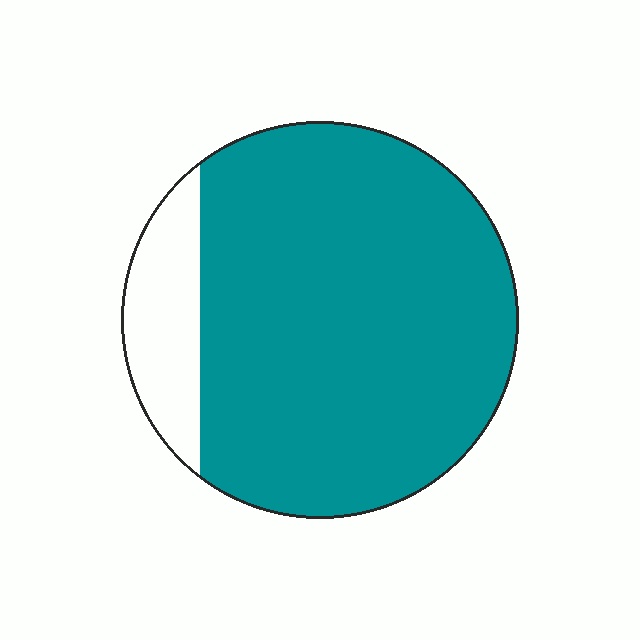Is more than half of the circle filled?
Yes.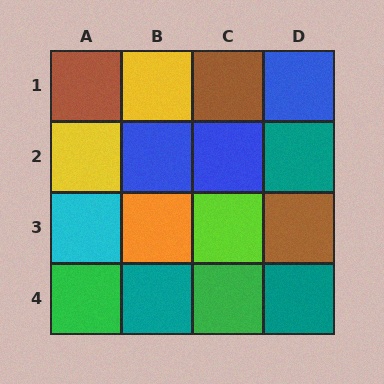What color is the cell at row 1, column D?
Blue.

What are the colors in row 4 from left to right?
Green, teal, green, teal.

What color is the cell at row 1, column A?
Brown.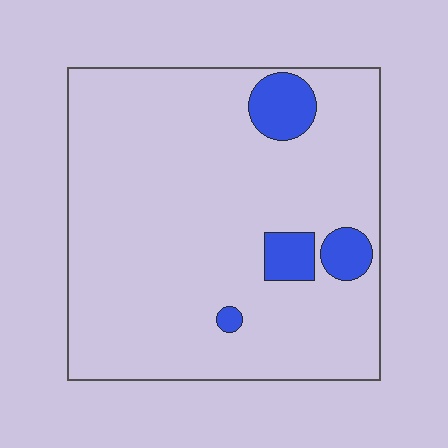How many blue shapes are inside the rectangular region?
4.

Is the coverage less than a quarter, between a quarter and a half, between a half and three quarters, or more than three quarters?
Less than a quarter.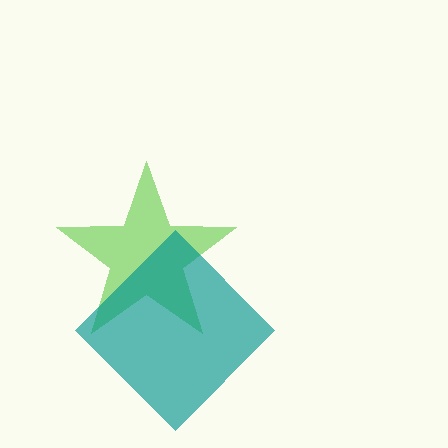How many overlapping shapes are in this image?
There are 2 overlapping shapes in the image.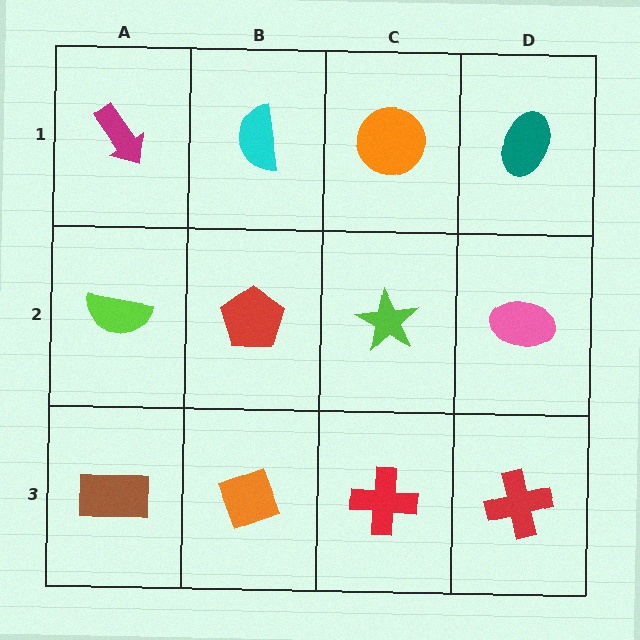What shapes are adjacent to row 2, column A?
A magenta arrow (row 1, column A), a brown rectangle (row 3, column A), a red pentagon (row 2, column B).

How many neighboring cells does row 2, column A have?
3.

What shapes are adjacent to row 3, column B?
A red pentagon (row 2, column B), a brown rectangle (row 3, column A), a red cross (row 3, column C).